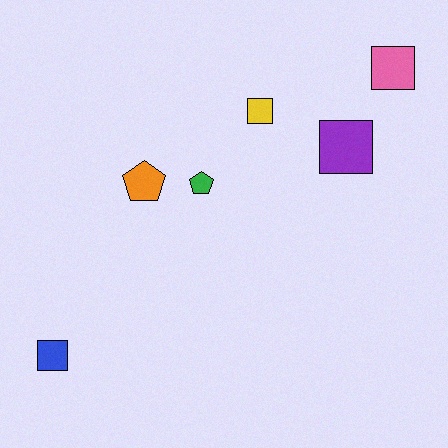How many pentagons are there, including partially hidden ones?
There are 2 pentagons.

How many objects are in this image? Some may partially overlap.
There are 6 objects.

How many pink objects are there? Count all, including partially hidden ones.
There is 1 pink object.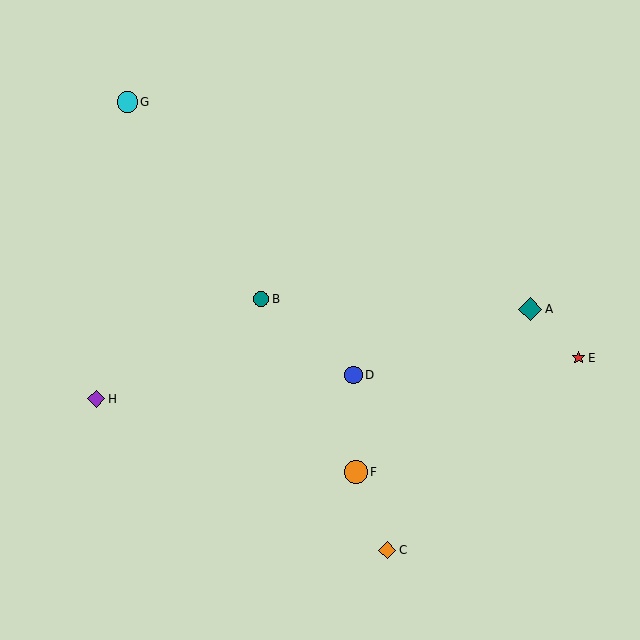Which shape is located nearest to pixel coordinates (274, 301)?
The teal circle (labeled B) at (261, 299) is nearest to that location.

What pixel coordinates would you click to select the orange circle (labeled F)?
Click at (356, 472) to select the orange circle F.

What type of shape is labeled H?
Shape H is a purple diamond.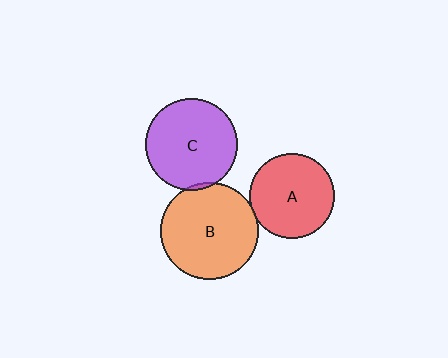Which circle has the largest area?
Circle B (orange).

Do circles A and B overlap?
Yes.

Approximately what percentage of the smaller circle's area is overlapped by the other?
Approximately 5%.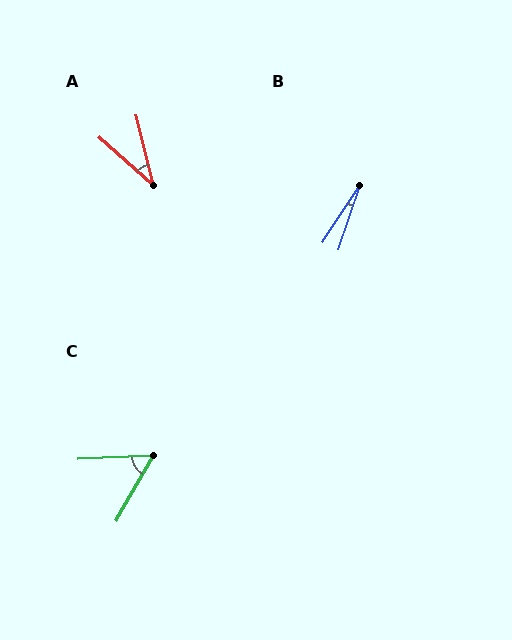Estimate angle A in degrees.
Approximately 35 degrees.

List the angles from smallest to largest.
B (15°), A (35°), C (57°).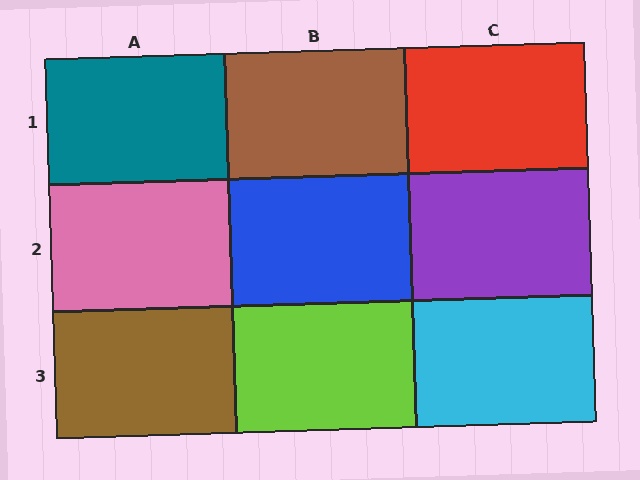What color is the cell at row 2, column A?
Pink.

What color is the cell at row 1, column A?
Teal.